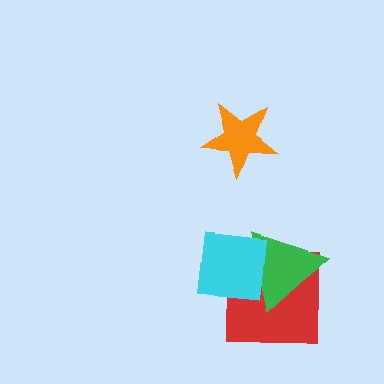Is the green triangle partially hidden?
Yes, it is partially covered by another shape.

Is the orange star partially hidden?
No, no other shape covers it.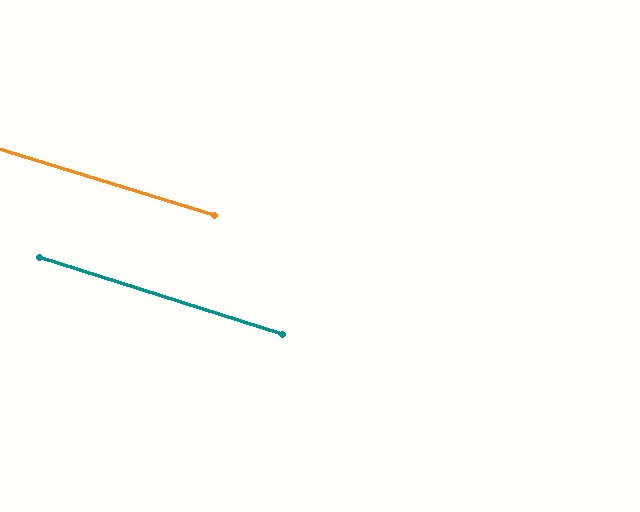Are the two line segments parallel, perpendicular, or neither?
Parallel — their directions differ by only 0.4°.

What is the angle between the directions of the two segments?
Approximately 0 degrees.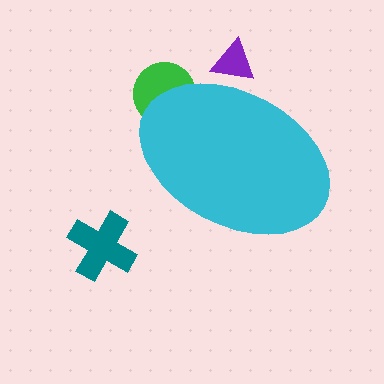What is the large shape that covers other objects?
A cyan ellipse.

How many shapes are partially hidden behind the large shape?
2 shapes are partially hidden.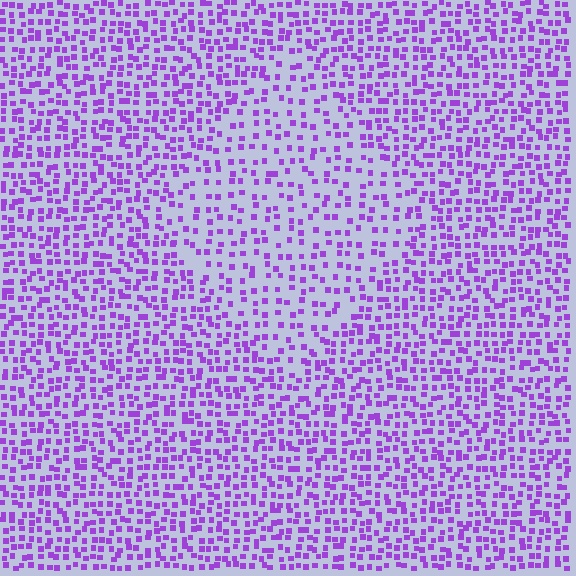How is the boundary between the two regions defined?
The boundary is defined by a change in element density (approximately 1.8x ratio). All elements are the same color, size, and shape.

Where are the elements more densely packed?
The elements are more densely packed outside the diamond boundary.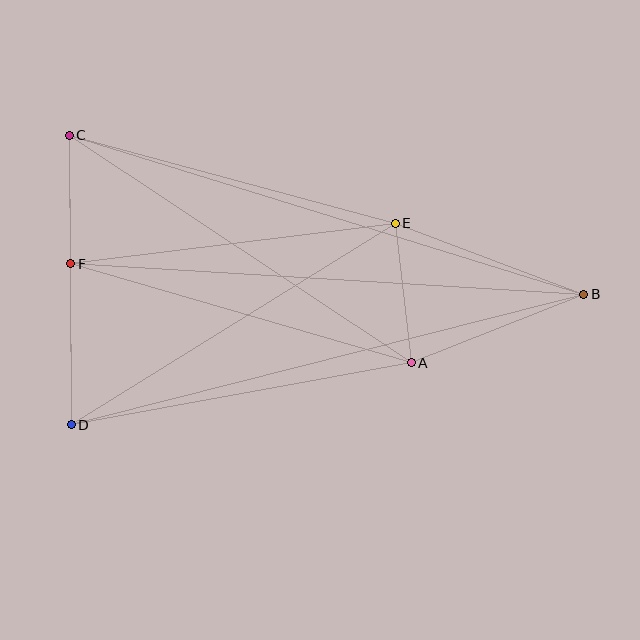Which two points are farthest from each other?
Points B and C are farthest from each other.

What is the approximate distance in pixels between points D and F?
The distance between D and F is approximately 161 pixels.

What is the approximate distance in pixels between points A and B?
The distance between A and B is approximately 186 pixels.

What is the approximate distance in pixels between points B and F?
The distance between B and F is approximately 514 pixels.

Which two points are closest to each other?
Points C and F are closest to each other.